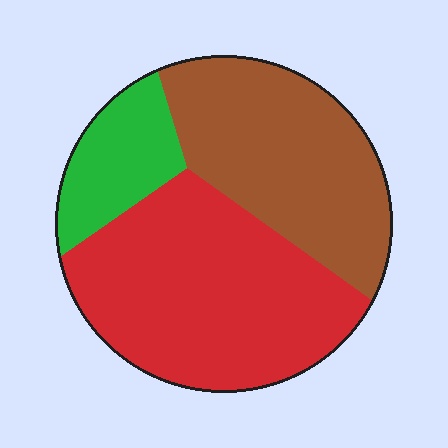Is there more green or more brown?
Brown.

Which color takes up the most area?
Red, at roughly 50%.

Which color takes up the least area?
Green, at roughly 15%.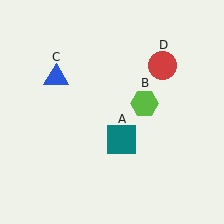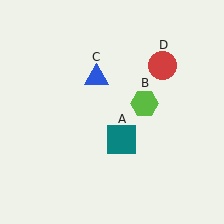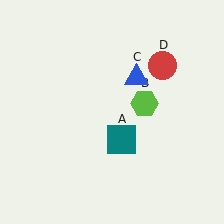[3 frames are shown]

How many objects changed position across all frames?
1 object changed position: blue triangle (object C).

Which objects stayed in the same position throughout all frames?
Teal square (object A) and lime hexagon (object B) and red circle (object D) remained stationary.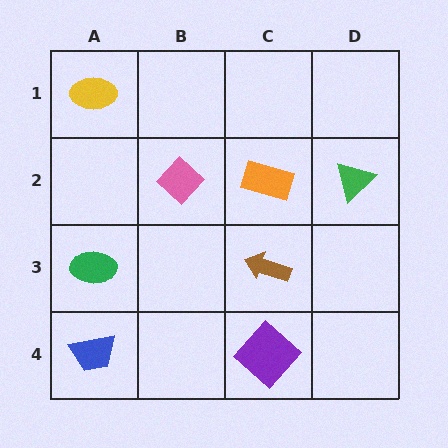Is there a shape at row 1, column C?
No, that cell is empty.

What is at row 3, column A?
A green ellipse.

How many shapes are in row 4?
2 shapes.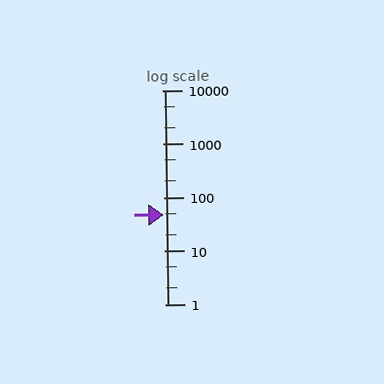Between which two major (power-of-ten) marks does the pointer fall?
The pointer is between 10 and 100.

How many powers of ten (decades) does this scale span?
The scale spans 4 decades, from 1 to 10000.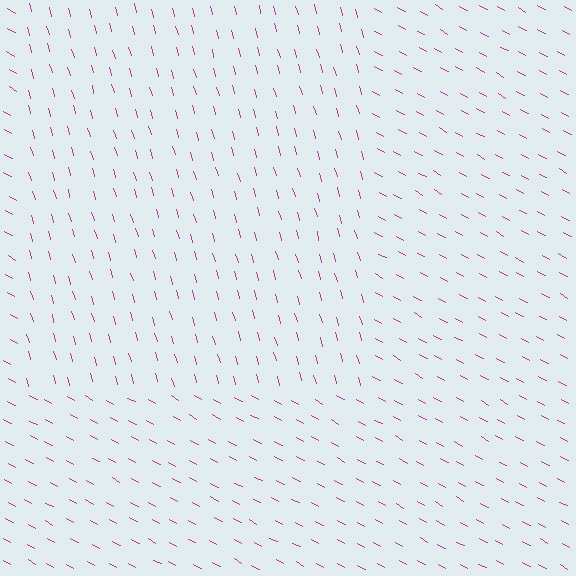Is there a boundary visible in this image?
Yes, there is a texture boundary formed by a change in line orientation.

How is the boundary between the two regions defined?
The boundary is defined purely by a change in line orientation (approximately 45 degrees difference). All lines are the same color and thickness.